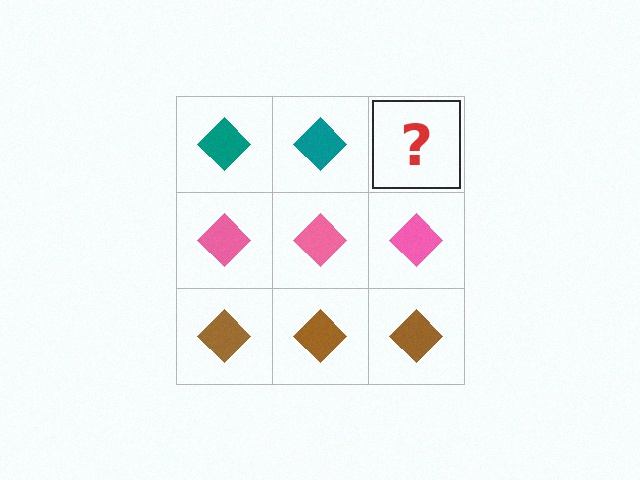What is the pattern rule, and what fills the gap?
The rule is that each row has a consistent color. The gap should be filled with a teal diamond.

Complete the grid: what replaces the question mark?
The question mark should be replaced with a teal diamond.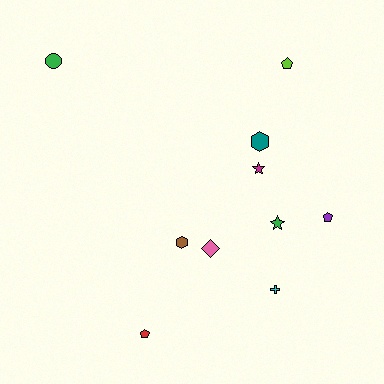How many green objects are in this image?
There are 2 green objects.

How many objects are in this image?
There are 10 objects.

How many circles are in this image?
There is 1 circle.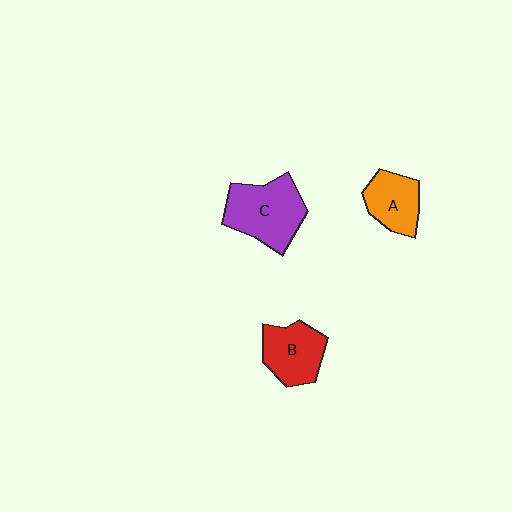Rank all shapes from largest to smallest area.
From largest to smallest: C (purple), B (red), A (orange).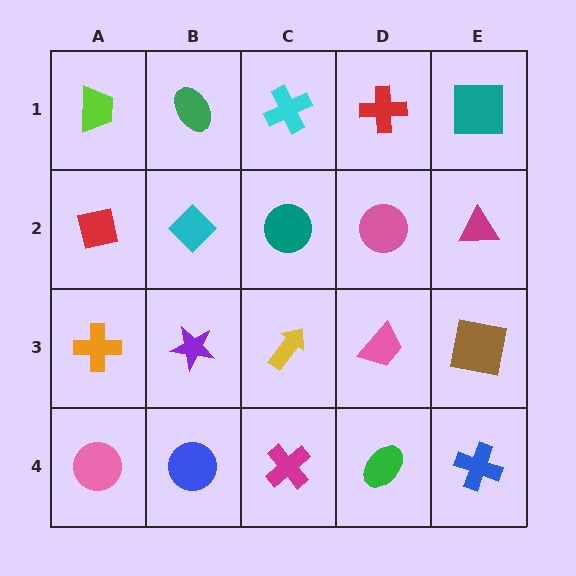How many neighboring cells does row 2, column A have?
3.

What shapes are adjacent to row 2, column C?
A cyan cross (row 1, column C), a yellow arrow (row 3, column C), a cyan diamond (row 2, column B), a pink circle (row 2, column D).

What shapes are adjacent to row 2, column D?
A red cross (row 1, column D), a pink trapezoid (row 3, column D), a teal circle (row 2, column C), a magenta triangle (row 2, column E).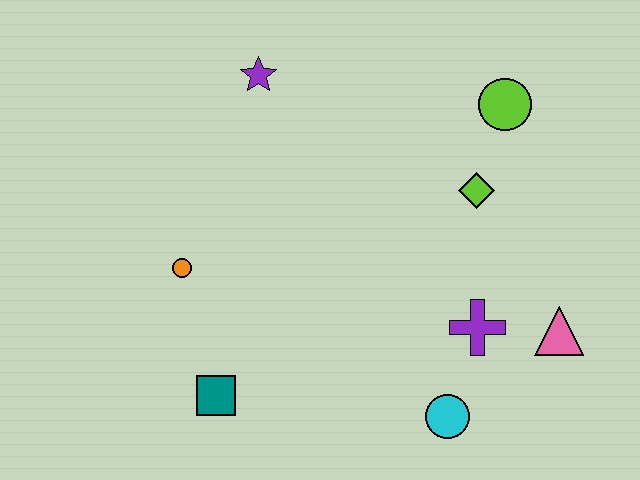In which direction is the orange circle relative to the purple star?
The orange circle is below the purple star.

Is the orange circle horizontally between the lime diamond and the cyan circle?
No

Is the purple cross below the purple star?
Yes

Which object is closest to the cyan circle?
The purple cross is closest to the cyan circle.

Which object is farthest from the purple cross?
The purple star is farthest from the purple cross.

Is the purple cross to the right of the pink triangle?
No